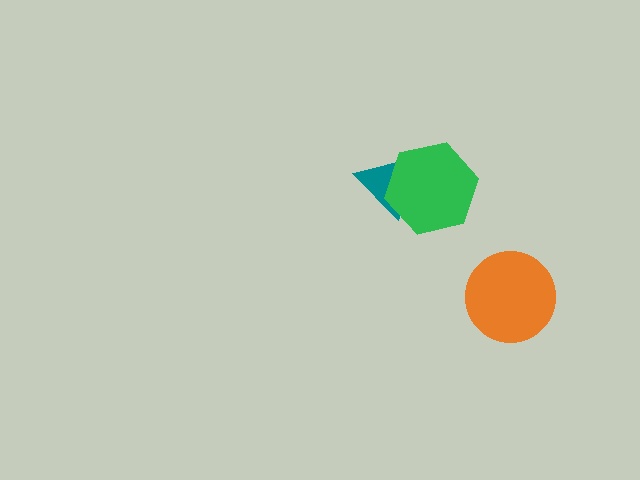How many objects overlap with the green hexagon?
1 object overlaps with the green hexagon.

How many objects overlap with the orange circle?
0 objects overlap with the orange circle.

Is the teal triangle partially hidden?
Yes, it is partially covered by another shape.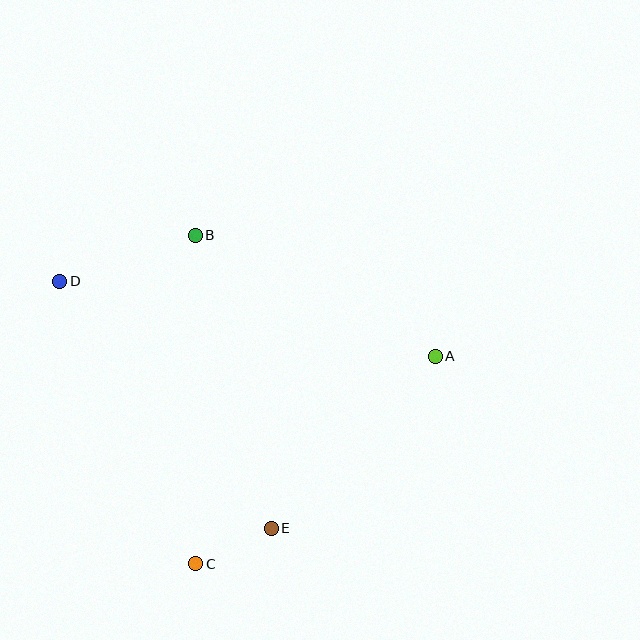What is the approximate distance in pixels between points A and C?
The distance between A and C is approximately 317 pixels.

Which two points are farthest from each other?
Points A and D are farthest from each other.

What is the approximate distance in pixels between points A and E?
The distance between A and E is approximately 238 pixels.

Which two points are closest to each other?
Points C and E are closest to each other.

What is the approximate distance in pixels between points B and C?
The distance between B and C is approximately 328 pixels.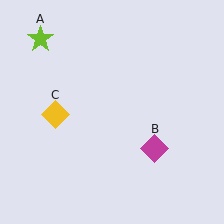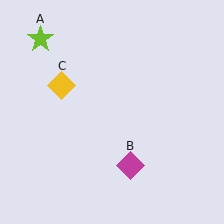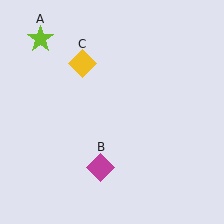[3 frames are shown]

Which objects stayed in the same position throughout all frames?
Lime star (object A) remained stationary.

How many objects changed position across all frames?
2 objects changed position: magenta diamond (object B), yellow diamond (object C).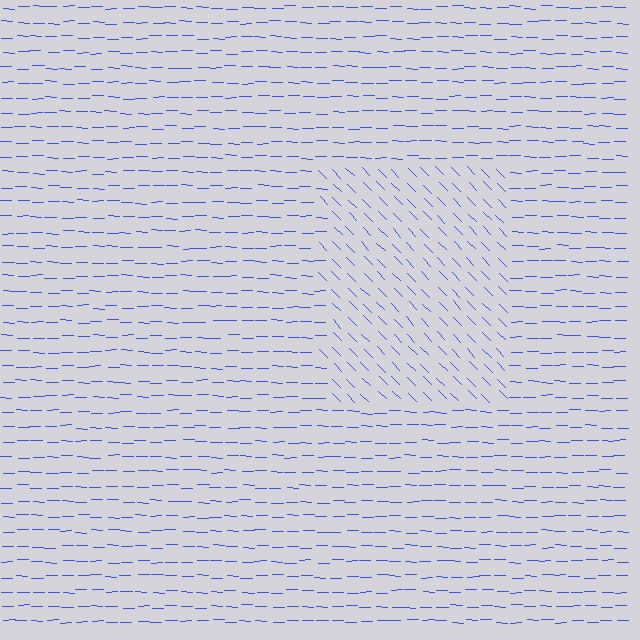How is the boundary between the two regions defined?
The boundary is defined purely by a change in line orientation (approximately 45 degrees difference). All lines are the same color and thickness.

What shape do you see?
I see a rectangle.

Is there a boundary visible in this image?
Yes, there is a texture boundary formed by a change in line orientation.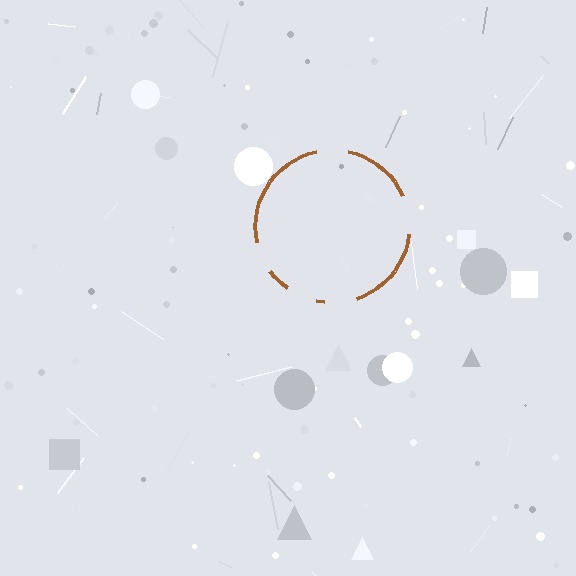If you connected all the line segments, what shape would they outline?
They would outline a circle.